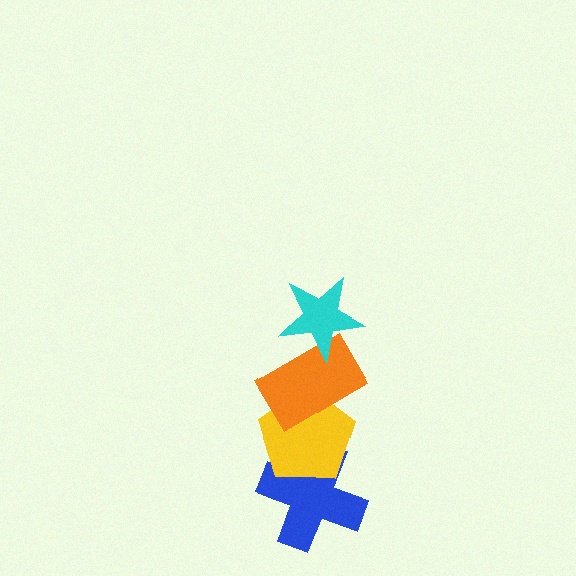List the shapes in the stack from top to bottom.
From top to bottom: the cyan star, the orange rectangle, the yellow pentagon, the blue cross.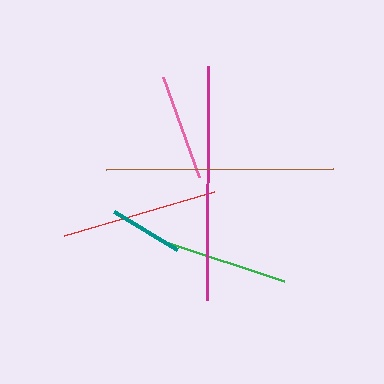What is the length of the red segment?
The red segment is approximately 157 pixels long.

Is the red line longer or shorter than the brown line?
The brown line is longer than the red line.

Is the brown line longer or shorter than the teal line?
The brown line is longer than the teal line.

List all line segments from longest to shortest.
From longest to shortest: magenta, brown, red, green, pink, teal.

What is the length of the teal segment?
The teal segment is approximately 74 pixels long.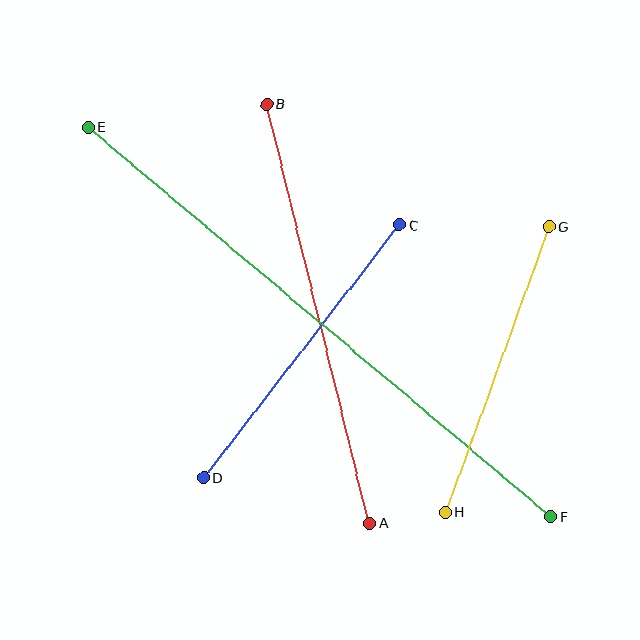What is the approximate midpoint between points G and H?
The midpoint is at approximately (497, 369) pixels.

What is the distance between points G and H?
The distance is approximately 304 pixels.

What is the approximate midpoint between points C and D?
The midpoint is at approximately (302, 352) pixels.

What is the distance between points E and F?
The distance is approximately 604 pixels.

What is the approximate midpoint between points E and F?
The midpoint is at approximately (320, 322) pixels.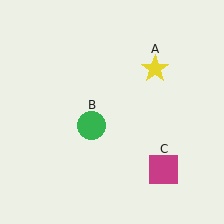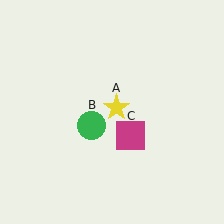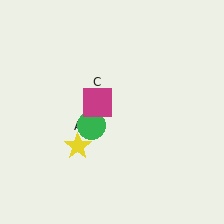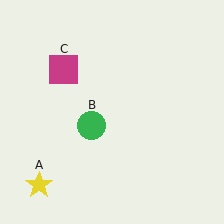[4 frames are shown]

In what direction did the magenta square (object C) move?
The magenta square (object C) moved up and to the left.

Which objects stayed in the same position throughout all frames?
Green circle (object B) remained stationary.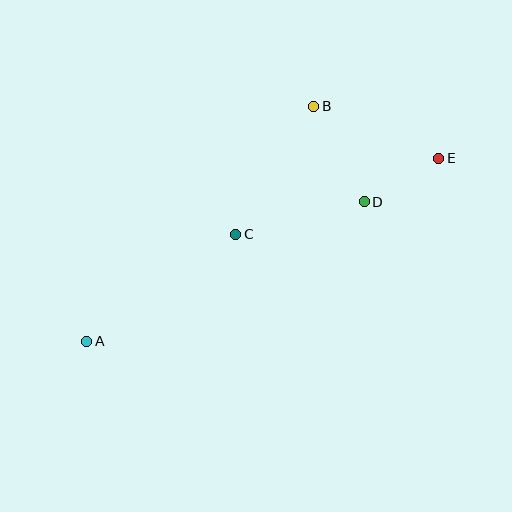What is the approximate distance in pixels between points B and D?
The distance between B and D is approximately 108 pixels.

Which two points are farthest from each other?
Points A and E are farthest from each other.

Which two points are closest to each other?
Points D and E are closest to each other.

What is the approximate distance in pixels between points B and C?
The distance between B and C is approximately 150 pixels.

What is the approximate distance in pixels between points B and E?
The distance between B and E is approximately 136 pixels.